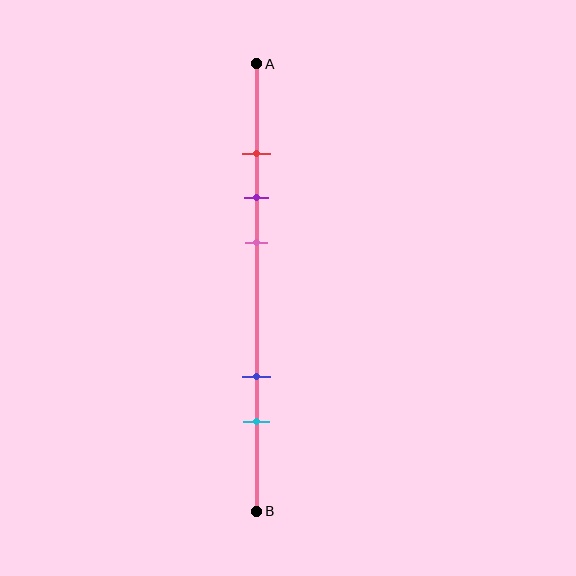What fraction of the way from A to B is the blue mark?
The blue mark is approximately 70% (0.7) of the way from A to B.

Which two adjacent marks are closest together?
The red and purple marks are the closest adjacent pair.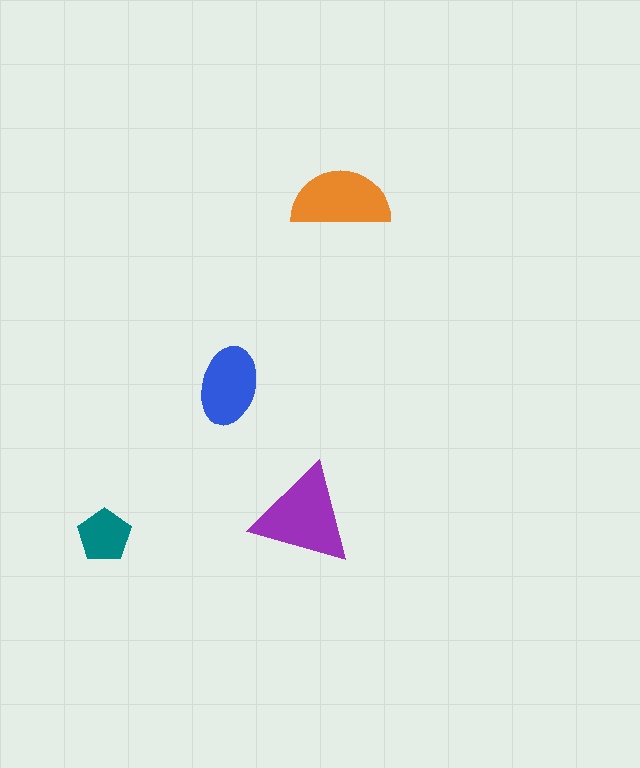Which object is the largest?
The purple triangle.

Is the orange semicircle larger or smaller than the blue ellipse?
Larger.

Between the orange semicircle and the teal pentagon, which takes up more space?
The orange semicircle.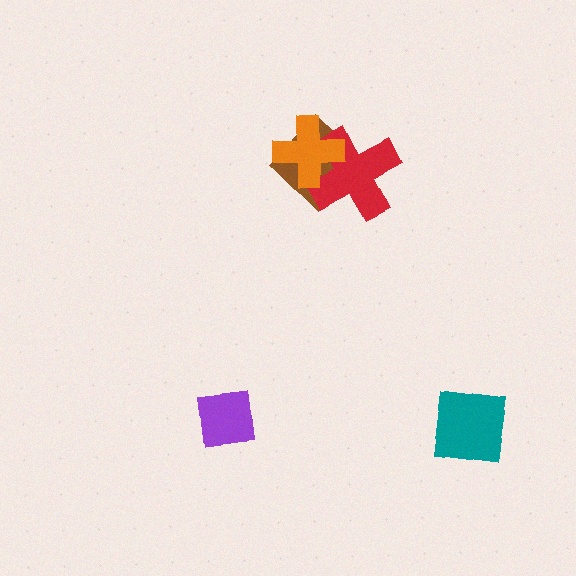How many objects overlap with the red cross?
2 objects overlap with the red cross.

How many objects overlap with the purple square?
0 objects overlap with the purple square.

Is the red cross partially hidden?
Yes, it is partially covered by another shape.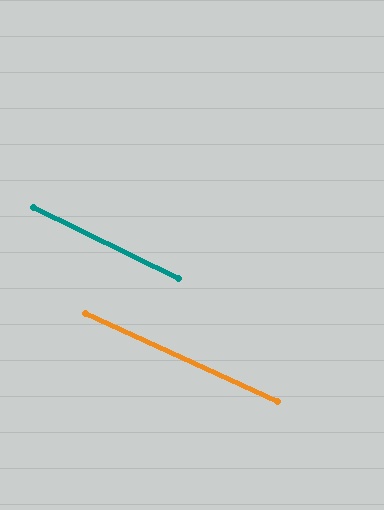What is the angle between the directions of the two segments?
Approximately 1 degree.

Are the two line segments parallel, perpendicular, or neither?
Parallel — their directions differ by only 1.1°.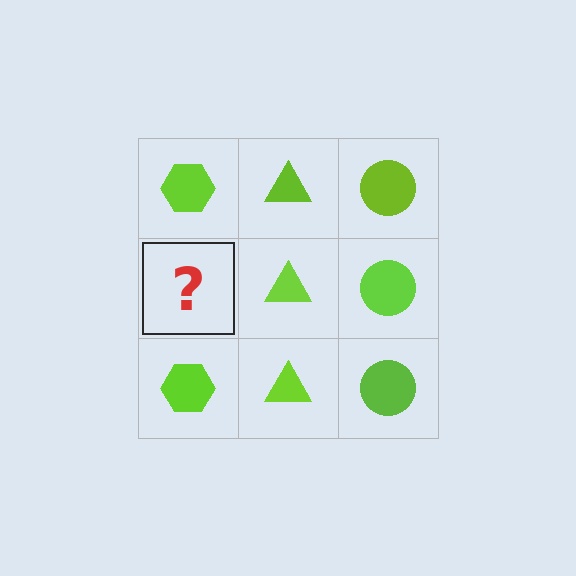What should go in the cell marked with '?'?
The missing cell should contain a lime hexagon.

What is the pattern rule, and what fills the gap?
The rule is that each column has a consistent shape. The gap should be filled with a lime hexagon.